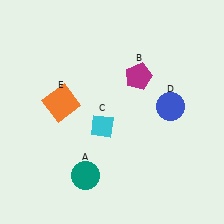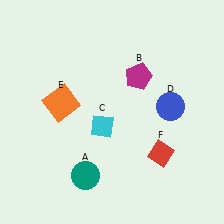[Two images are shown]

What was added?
A red diamond (F) was added in Image 2.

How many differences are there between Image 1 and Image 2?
There is 1 difference between the two images.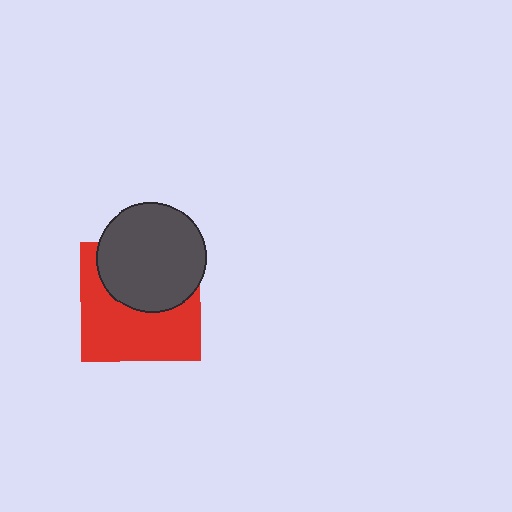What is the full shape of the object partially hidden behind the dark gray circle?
The partially hidden object is a red square.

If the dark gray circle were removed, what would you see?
You would see the complete red square.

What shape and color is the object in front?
The object in front is a dark gray circle.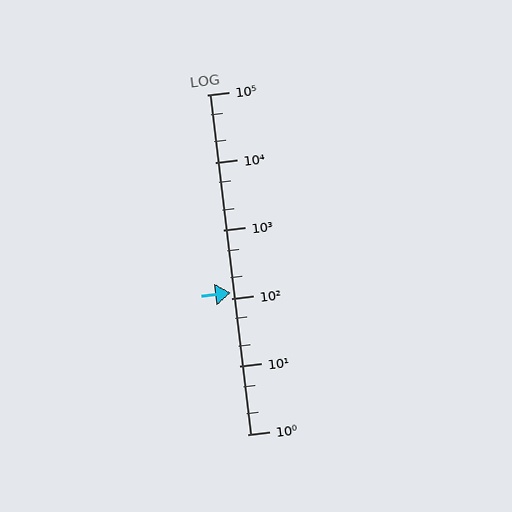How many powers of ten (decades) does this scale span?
The scale spans 5 decades, from 1 to 100000.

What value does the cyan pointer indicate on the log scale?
The pointer indicates approximately 120.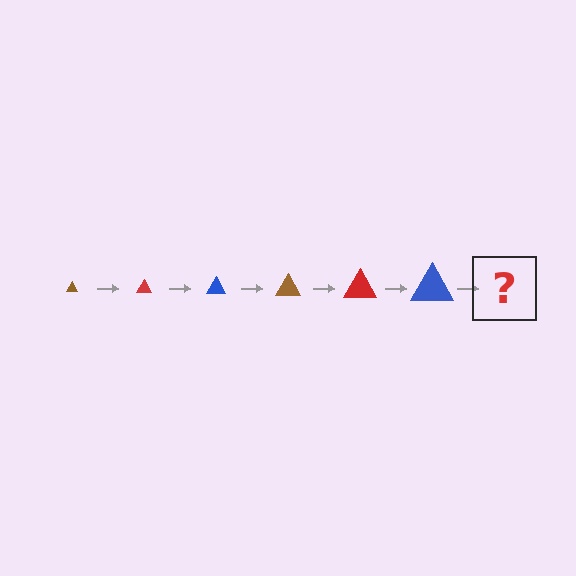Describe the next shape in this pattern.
It should be a brown triangle, larger than the previous one.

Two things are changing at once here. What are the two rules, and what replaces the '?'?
The two rules are that the triangle grows larger each step and the color cycles through brown, red, and blue. The '?' should be a brown triangle, larger than the previous one.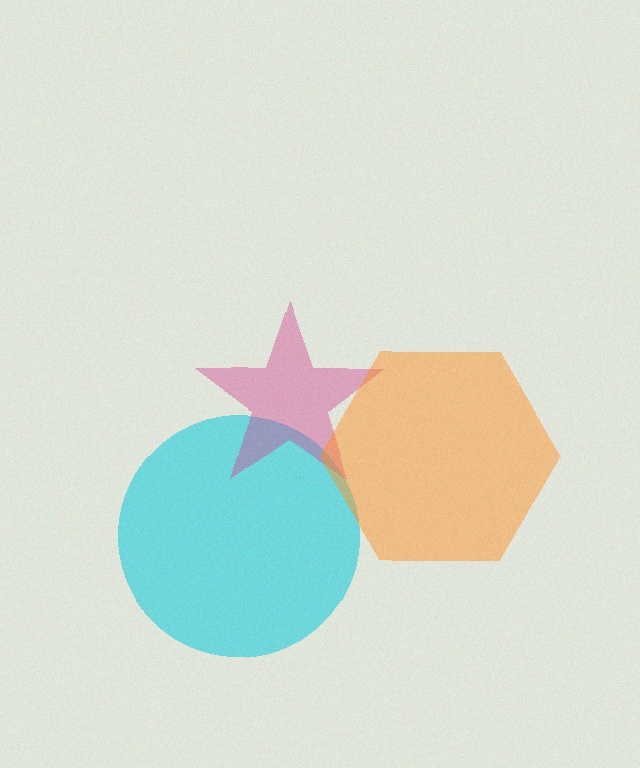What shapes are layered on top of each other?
The layered shapes are: a cyan circle, a magenta star, an orange hexagon.